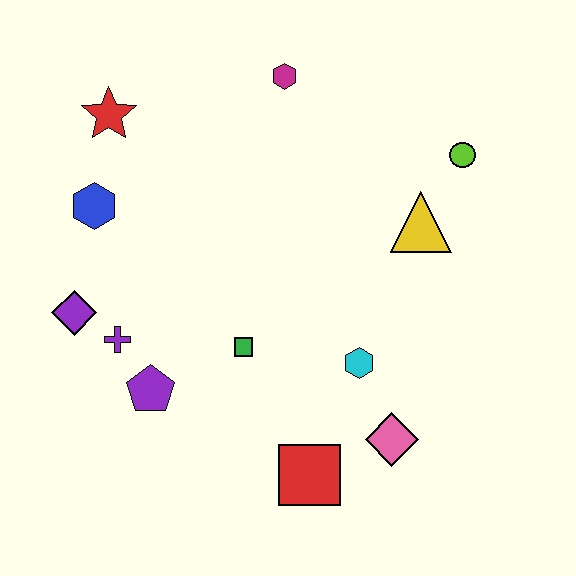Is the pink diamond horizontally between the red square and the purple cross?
No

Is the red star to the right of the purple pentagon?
No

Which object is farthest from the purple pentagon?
The lime circle is farthest from the purple pentagon.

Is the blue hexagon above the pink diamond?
Yes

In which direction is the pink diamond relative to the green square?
The pink diamond is to the right of the green square.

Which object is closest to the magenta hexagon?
The red star is closest to the magenta hexagon.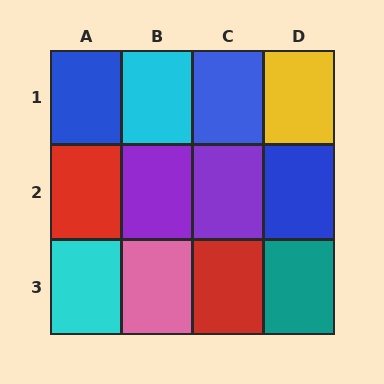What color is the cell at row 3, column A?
Cyan.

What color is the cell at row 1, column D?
Yellow.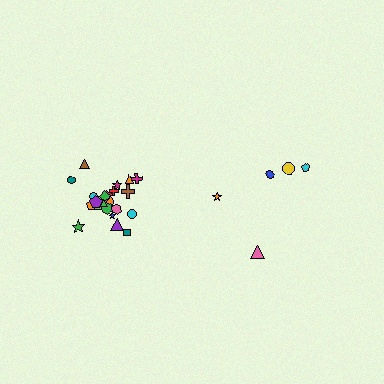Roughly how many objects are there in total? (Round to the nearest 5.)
Roughly 25 objects in total.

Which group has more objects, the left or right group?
The left group.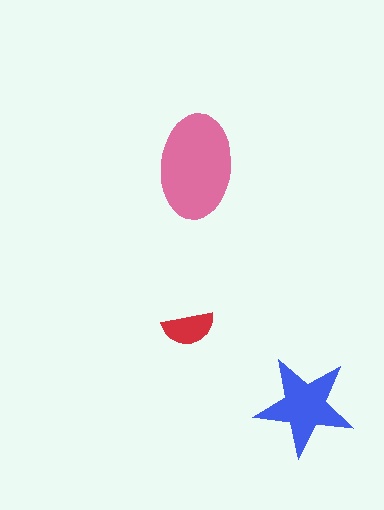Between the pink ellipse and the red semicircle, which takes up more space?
The pink ellipse.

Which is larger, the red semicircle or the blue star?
The blue star.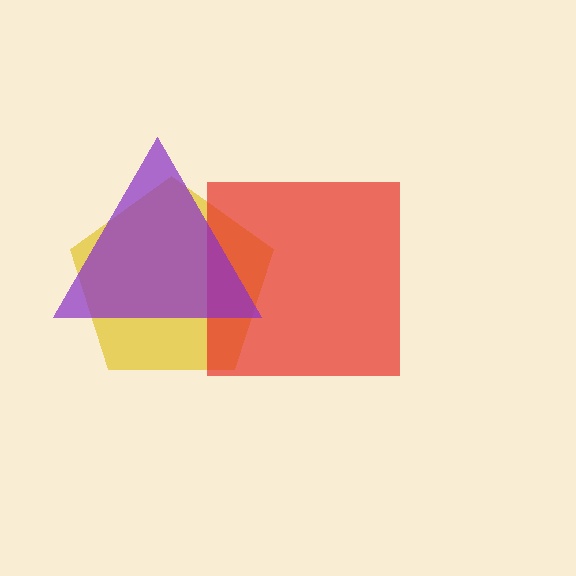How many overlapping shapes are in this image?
There are 3 overlapping shapes in the image.